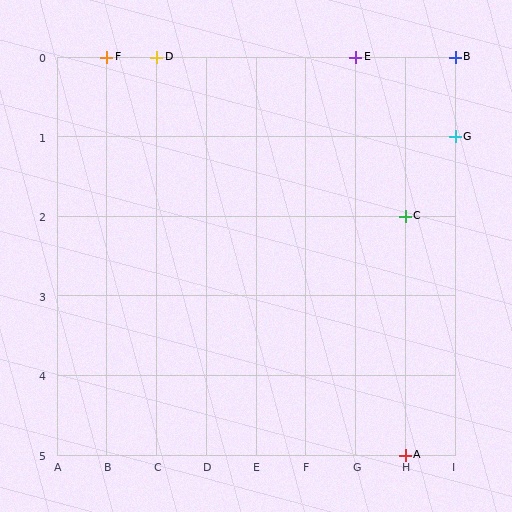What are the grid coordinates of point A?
Point A is at grid coordinates (H, 5).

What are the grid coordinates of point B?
Point B is at grid coordinates (I, 0).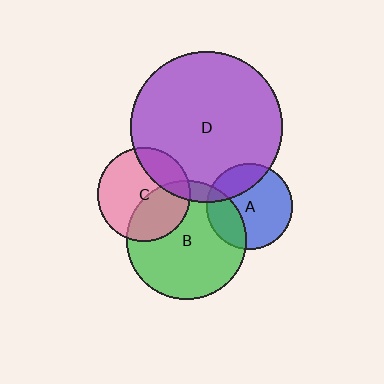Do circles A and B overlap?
Yes.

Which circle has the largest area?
Circle D (purple).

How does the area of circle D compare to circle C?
Approximately 2.6 times.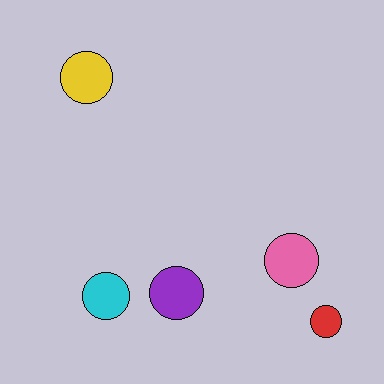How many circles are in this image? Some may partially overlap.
There are 5 circles.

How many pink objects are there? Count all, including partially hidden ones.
There is 1 pink object.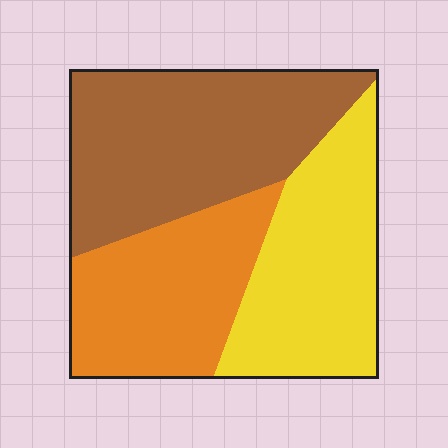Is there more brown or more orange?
Brown.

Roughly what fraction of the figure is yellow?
Yellow covers 32% of the figure.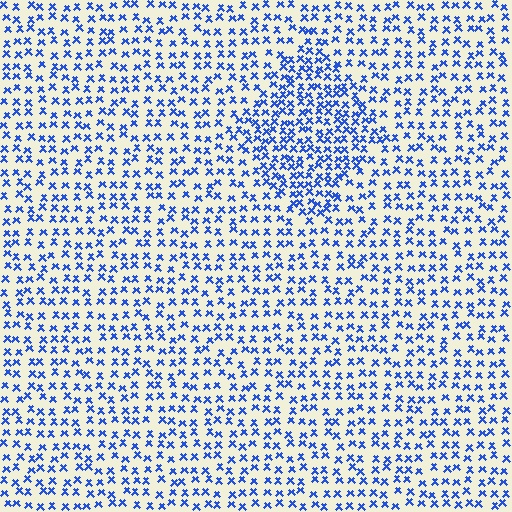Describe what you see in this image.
The image contains small blue elements arranged at two different densities. A diamond-shaped region is visible where the elements are more densely packed than the surrounding area.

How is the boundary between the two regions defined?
The boundary is defined by a change in element density (approximately 1.7x ratio). All elements are the same color, size, and shape.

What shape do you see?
I see a diamond.